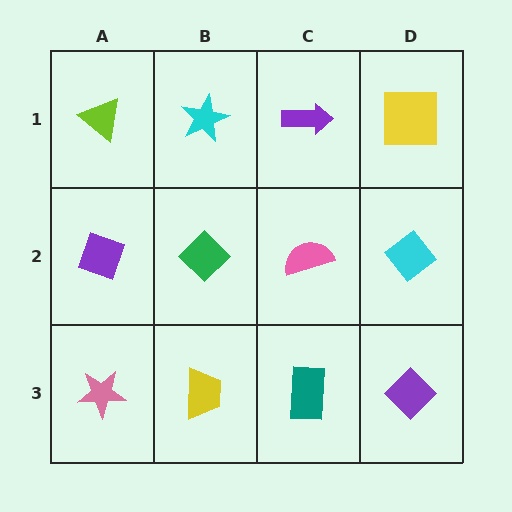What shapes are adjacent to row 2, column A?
A lime triangle (row 1, column A), a pink star (row 3, column A), a green diamond (row 2, column B).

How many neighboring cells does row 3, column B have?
3.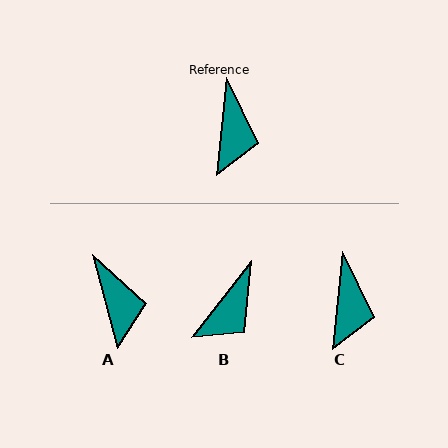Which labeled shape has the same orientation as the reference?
C.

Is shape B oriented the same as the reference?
No, it is off by about 32 degrees.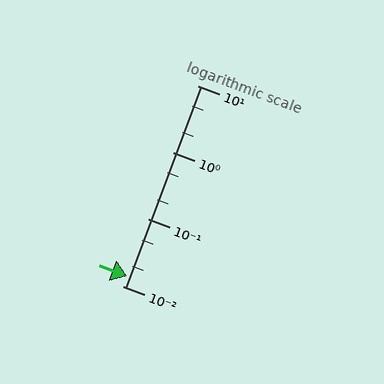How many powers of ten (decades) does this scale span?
The scale spans 3 decades, from 0.01 to 10.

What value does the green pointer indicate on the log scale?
The pointer indicates approximately 0.014.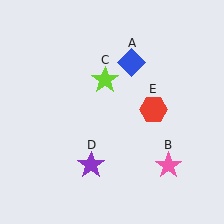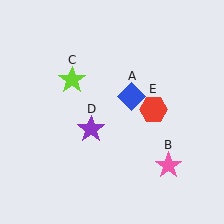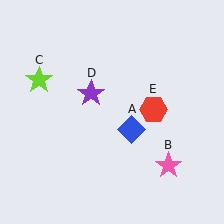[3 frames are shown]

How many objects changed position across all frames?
3 objects changed position: blue diamond (object A), lime star (object C), purple star (object D).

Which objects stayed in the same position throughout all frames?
Pink star (object B) and red hexagon (object E) remained stationary.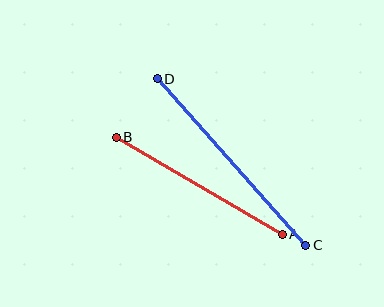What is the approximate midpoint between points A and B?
The midpoint is at approximately (199, 186) pixels.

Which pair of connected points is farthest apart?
Points C and D are farthest apart.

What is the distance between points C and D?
The distance is approximately 223 pixels.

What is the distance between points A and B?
The distance is approximately 193 pixels.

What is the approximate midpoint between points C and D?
The midpoint is at approximately (231, 162) pixels.